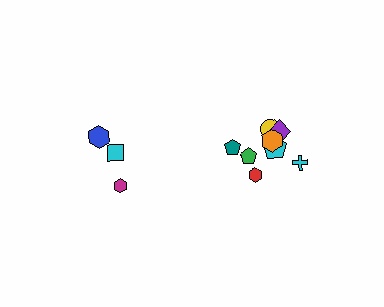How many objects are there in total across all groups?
There are 11 objects.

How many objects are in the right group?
There are 8 objects.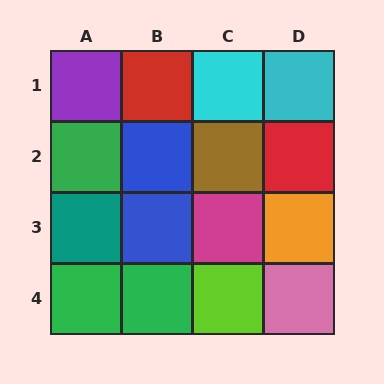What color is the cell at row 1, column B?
Red.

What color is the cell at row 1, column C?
Cyan.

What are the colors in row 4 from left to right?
Green, green, lime, pink.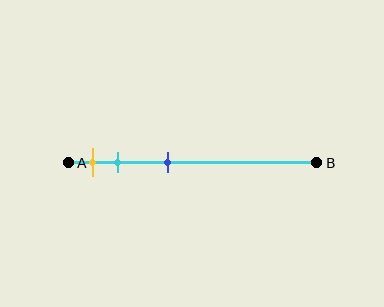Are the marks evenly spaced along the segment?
No, the marks are not evenly spaced.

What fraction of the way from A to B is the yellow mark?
The yellow mark is approximately 10% (0.1) of the way from A to B.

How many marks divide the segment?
There are 3 marks dividing the segment.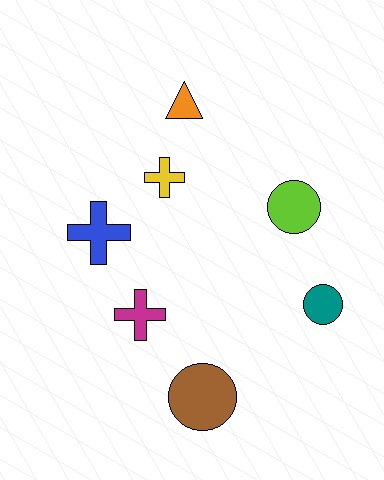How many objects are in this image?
There are 7 objects.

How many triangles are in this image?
There is 1 triangle.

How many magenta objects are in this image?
There is 1 magenta object.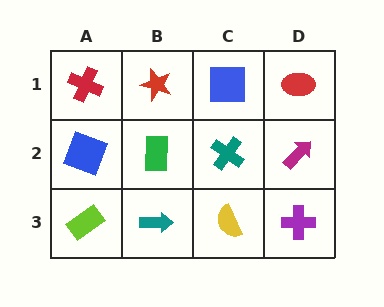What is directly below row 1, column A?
A blue square.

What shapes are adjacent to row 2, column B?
A red star (row 1, column B), a teal arrow (row 3, column B), a blue square (row 2, column A), a teal cross (row 2, column C).